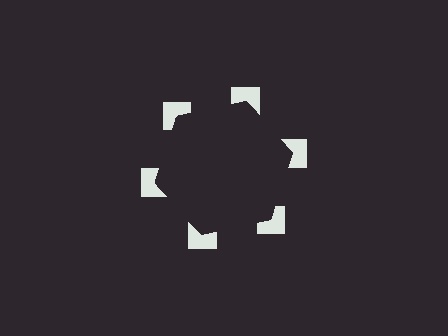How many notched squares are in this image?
There are 6 — one at each vertex of the illusory hexagon.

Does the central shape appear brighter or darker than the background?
It typically appears slightly darker than the background, even though no actual brightness change is drawn.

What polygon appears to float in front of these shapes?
An illusory hexagon — its edges are inferred from the aligned wedge cuts in the notched squares, not physically drawn.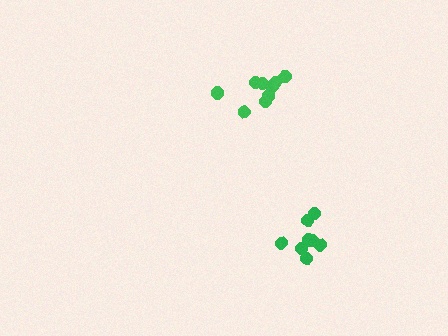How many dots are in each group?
Group 1: 8 dots, Group 2: 9 dots (17 total).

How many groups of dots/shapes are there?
There are 2 groups.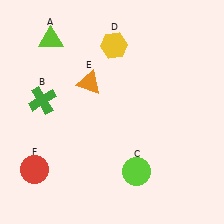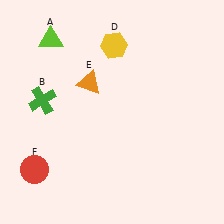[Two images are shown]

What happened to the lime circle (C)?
The lime circle (C) was removed in Image 2. It was in the bottom-right area of Image 1.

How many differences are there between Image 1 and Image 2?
There is 1 difference between the two images.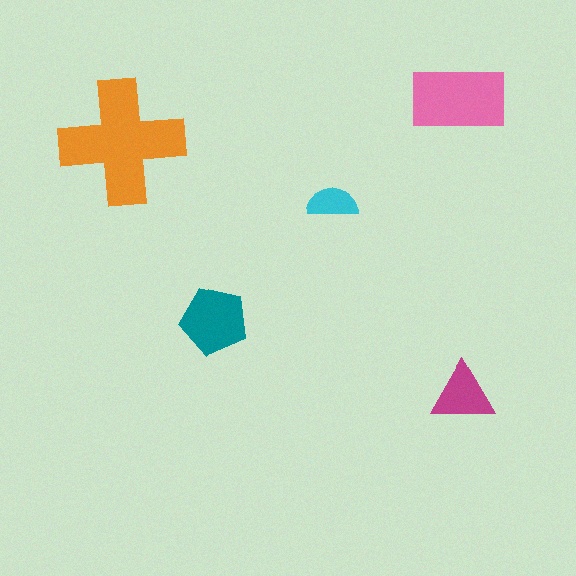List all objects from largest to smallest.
The orange cross, the pink rectangle, the teal pentagon, the magenta triangle, the cyan semicircle.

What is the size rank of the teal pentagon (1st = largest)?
3rd.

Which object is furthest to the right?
The magenta triangle is rightmost.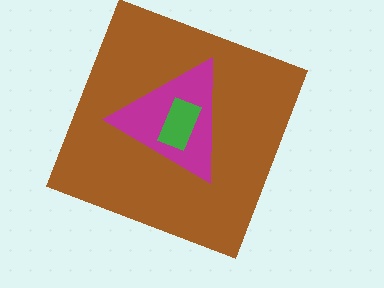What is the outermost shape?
The brown square.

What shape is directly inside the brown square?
The magenta triangle.